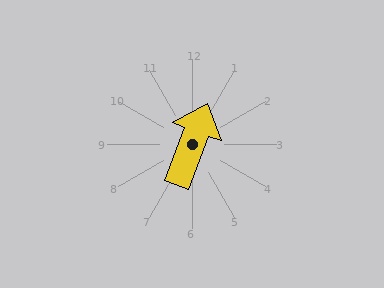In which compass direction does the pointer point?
North.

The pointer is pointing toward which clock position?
Roughly 1 o'clock.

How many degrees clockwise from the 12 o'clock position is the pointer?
Approximately 21 degrees.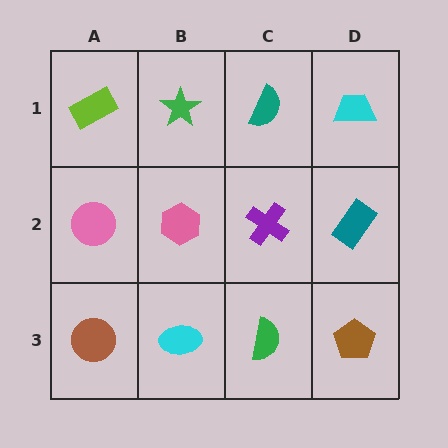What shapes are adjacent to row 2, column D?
A cyan trapezoid (row 1, column D), a brown pentagon (row 3, column D), a purple cross (row 2, column C).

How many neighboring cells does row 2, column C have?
4.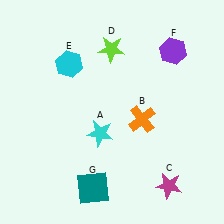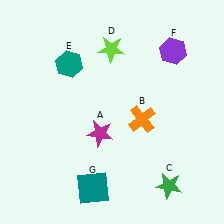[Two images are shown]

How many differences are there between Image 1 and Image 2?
There are 3 differences between the two images.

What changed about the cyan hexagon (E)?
In Image 1, E is cyan. In Image 2, it changed to teal.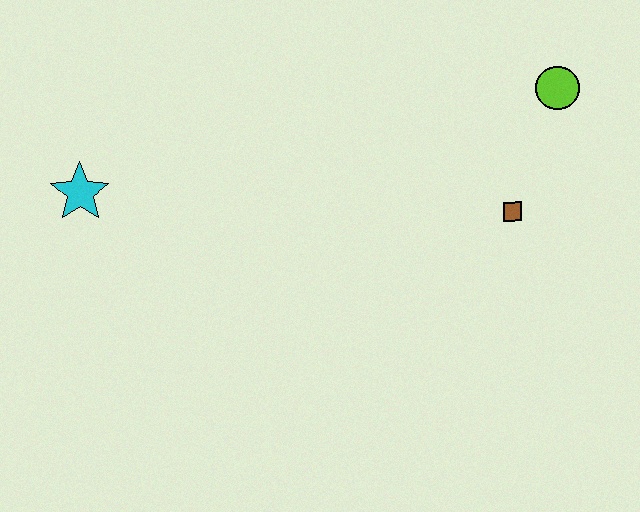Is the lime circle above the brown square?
Yes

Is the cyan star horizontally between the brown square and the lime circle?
No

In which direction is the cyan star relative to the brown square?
The cyan star is to the left of the brown square.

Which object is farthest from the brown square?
The cyan star is farthest from the brown square.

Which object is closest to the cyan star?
The brown square is closest to the cyan star.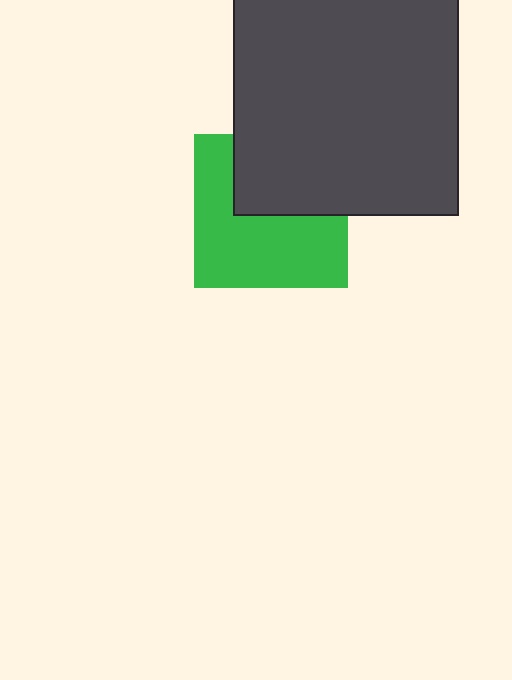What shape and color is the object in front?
The object in front is a dark gray square.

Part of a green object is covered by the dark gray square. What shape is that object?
It is a square.